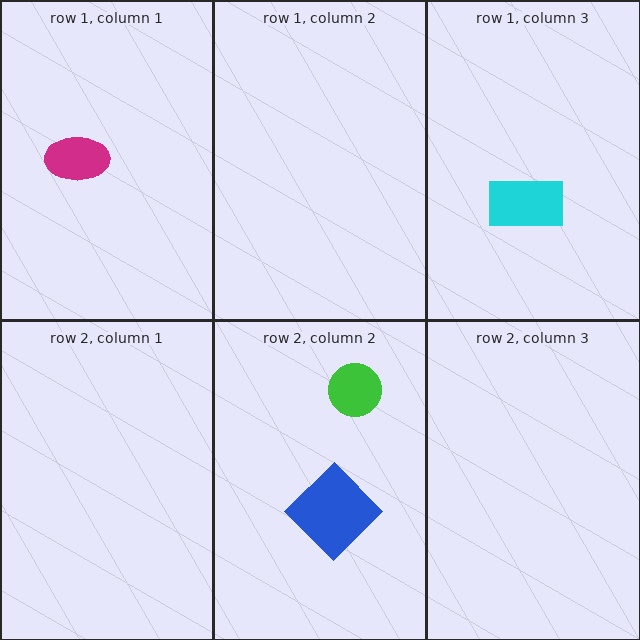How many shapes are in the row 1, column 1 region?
1.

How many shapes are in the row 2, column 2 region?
2.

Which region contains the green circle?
The row 2, column 2 region.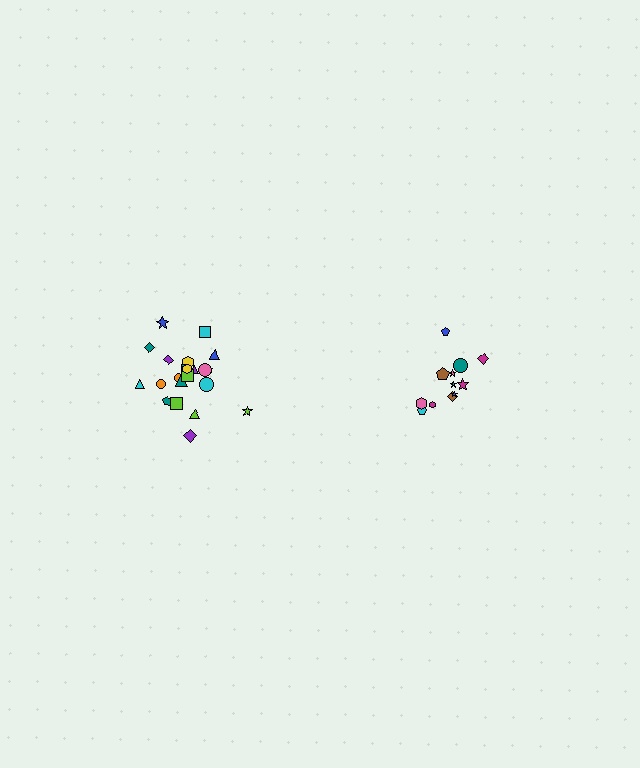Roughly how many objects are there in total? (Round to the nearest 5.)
Roughly 35 objects in total.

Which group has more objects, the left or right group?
The left group.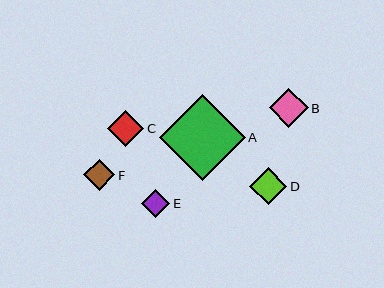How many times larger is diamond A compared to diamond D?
Diamond A is approximately 2.3 times the size of diamond D.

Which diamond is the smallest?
Diamond E is the smallest with a size of approximately 28 pixels.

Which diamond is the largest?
Diamond A is the largest with a size of approximately 86 pixels.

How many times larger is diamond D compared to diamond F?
Diamond D is approximately 1.2 times the size of diamond F.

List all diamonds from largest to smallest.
From largest to smallest: A, B, D, C, F, E.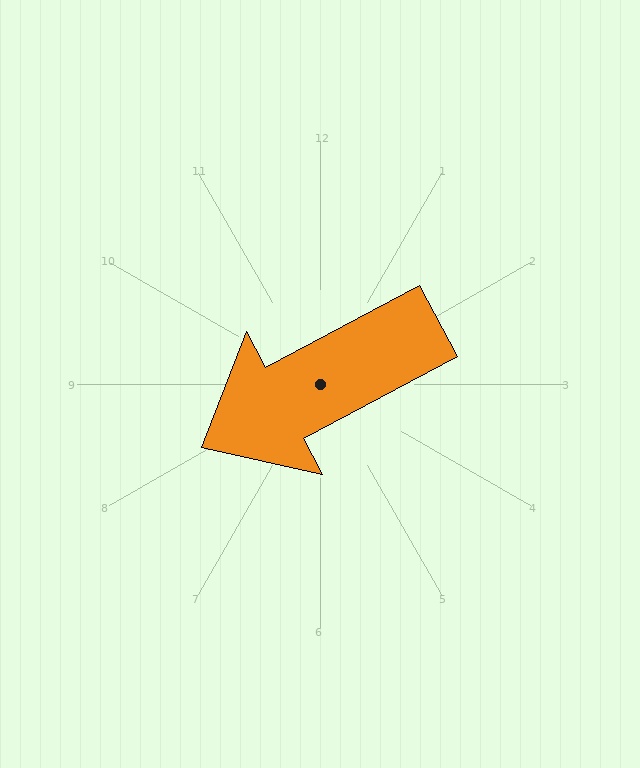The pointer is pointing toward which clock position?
Roughly 8 o'clock.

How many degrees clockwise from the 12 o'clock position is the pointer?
Approximately 242 degrees.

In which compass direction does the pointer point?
Southwest.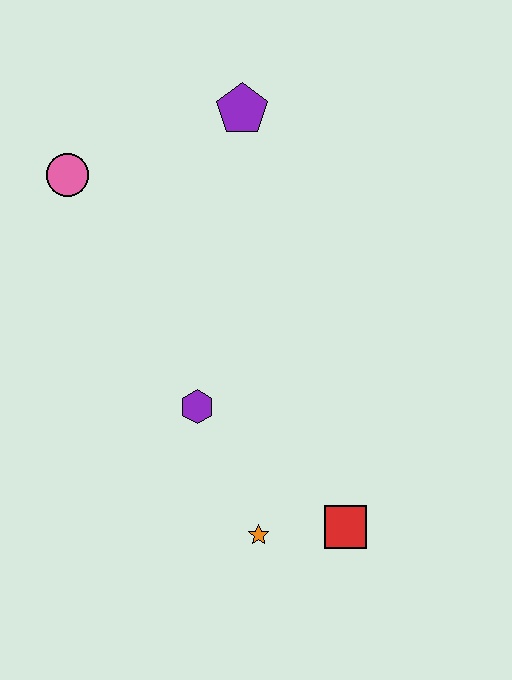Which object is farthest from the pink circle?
The red square is farthest from the pink circle.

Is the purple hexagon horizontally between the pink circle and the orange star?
Yes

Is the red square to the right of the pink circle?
Yes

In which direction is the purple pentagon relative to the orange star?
The purple pentagon is above the orange star.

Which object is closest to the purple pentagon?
The pink circle is closest to the purple pentagon.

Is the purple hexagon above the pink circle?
No